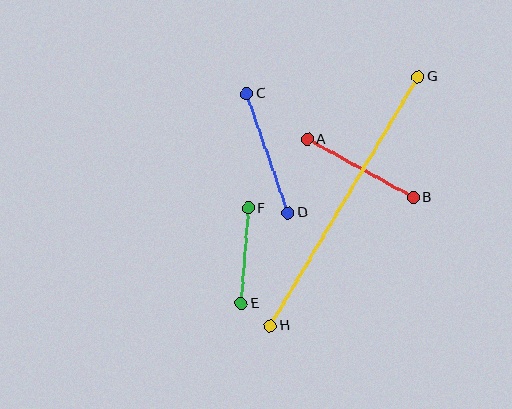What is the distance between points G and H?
The distance is approximately 289 pixels.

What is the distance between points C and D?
The distance is approximately 126 pixels.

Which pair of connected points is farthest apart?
Points G and H are farthest apart.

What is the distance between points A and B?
The distance is approximately 121 pixels.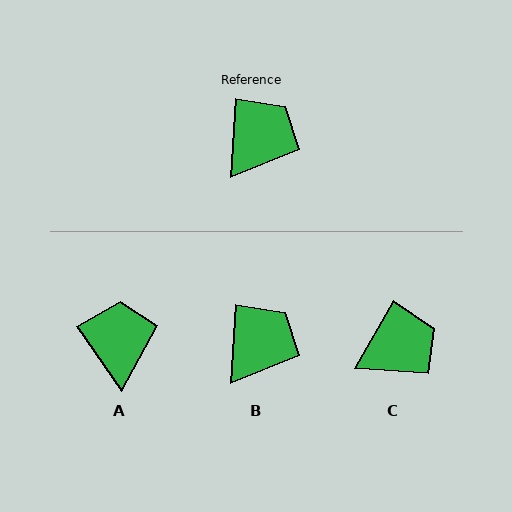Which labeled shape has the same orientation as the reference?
B.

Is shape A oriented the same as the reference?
No, it is off by about 39 degrees.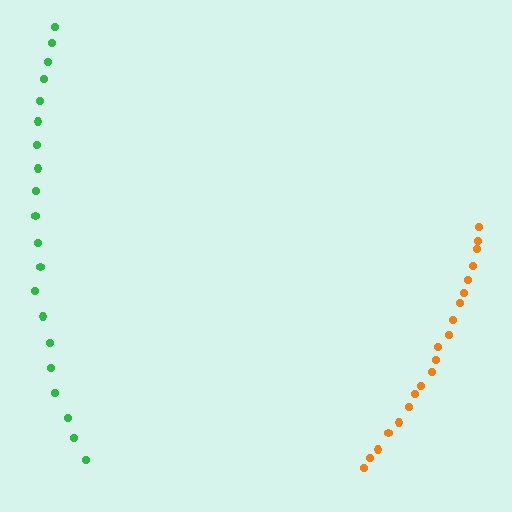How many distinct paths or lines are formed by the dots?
There are 2 distinct paths.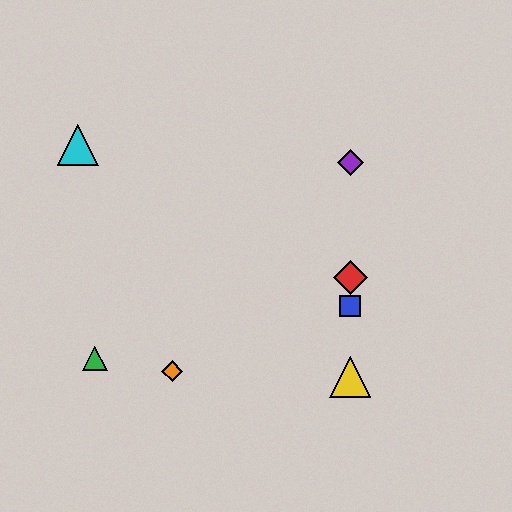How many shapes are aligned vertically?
4 shapes (the red diamond, the blue square, the yellow triangle, the purple diamond) are aligned vertically.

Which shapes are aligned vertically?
The red diamond, the blue square, the yellow triangle, the purple diamond are aligned vertically.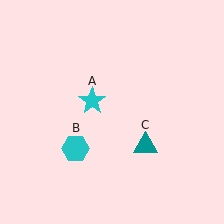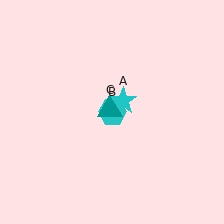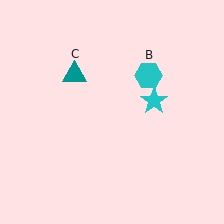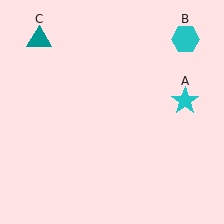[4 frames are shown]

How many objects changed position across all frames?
3 objects changed position: cyan star (object A), cyan hexagon (object B), teal triangle (object C).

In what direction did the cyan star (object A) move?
The cyan star (object A) moved right.